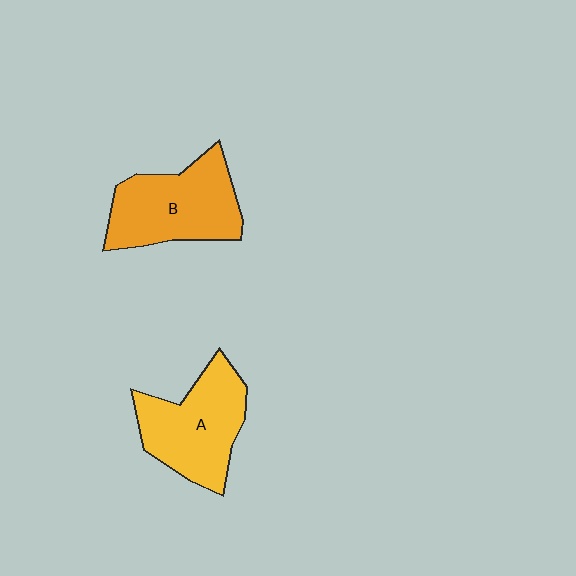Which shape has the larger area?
Shape B (orange).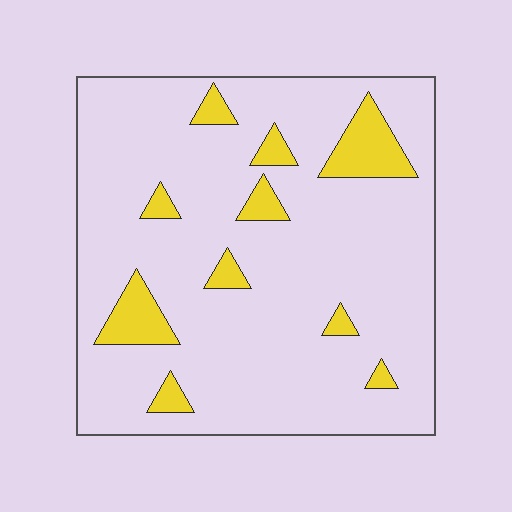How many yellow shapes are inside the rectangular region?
10.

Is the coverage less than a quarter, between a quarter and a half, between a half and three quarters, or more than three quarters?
Less than a quarter.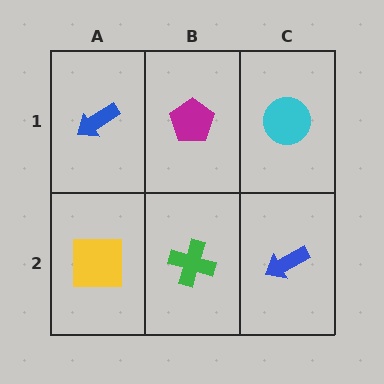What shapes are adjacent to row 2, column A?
A blue arrow (row 1, column A), a green cross (row 2, column B).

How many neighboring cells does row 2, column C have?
2.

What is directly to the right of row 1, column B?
A cyan circle.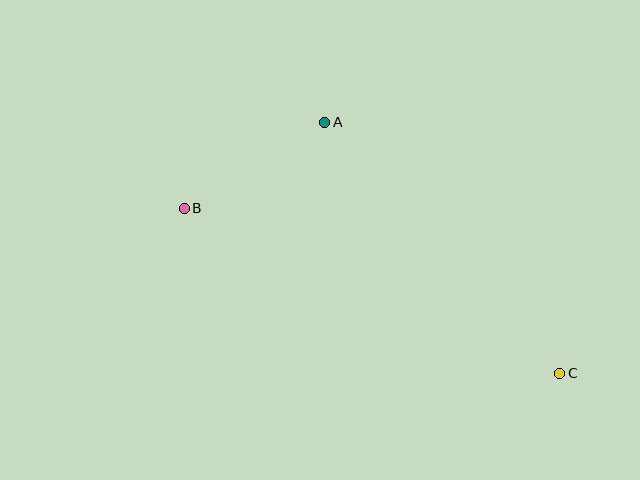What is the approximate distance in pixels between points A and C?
The distance between A and C is approximately 344 pixels.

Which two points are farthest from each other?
Points B and C are farthest from each other.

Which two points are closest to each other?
Points A and B are closest to each other.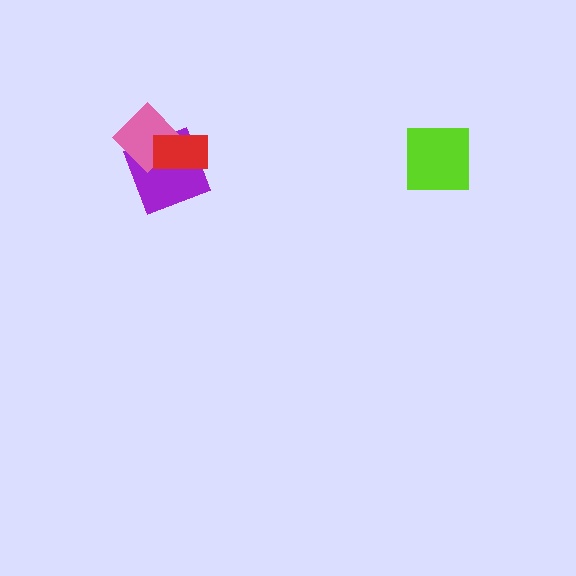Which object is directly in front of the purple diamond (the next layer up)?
The pink diamond is directly in front of the purple diamond.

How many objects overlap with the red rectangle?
2 objects overlap with the red rectangle.